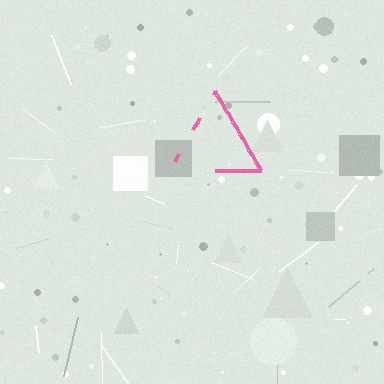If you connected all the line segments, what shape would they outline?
They would outline a triangle.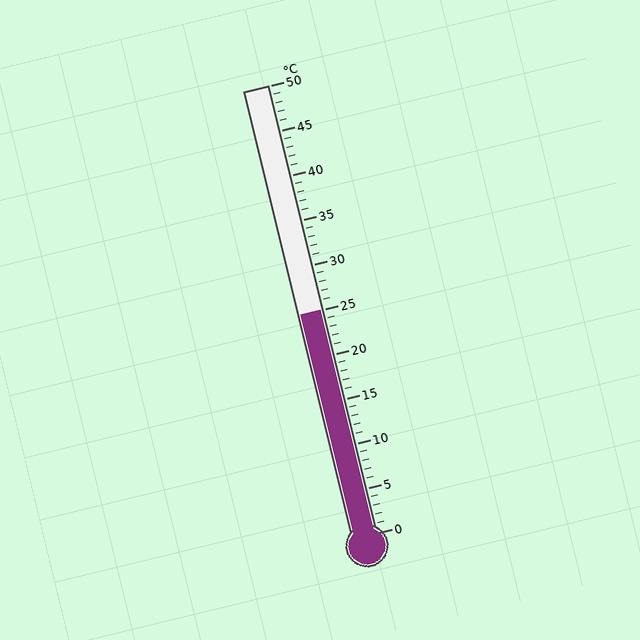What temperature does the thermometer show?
The thermometer shows approximately 25°C.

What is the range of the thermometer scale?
The thermometer scale ranges from 0°C to 50°C.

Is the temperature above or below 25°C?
The temperature is at 25°C.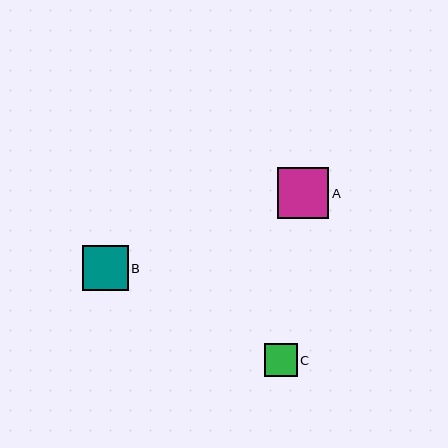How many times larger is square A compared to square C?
Square A is approximately 1.6 times the size of square C.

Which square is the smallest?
Square C is the smallest with a size of approximately 33 pixels.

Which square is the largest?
Square A is the largest with a size of approximately 51 pixels.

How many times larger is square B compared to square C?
Square B is approximately 1.4 times the size of square C.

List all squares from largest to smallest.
From largest to smallest: A, B, C.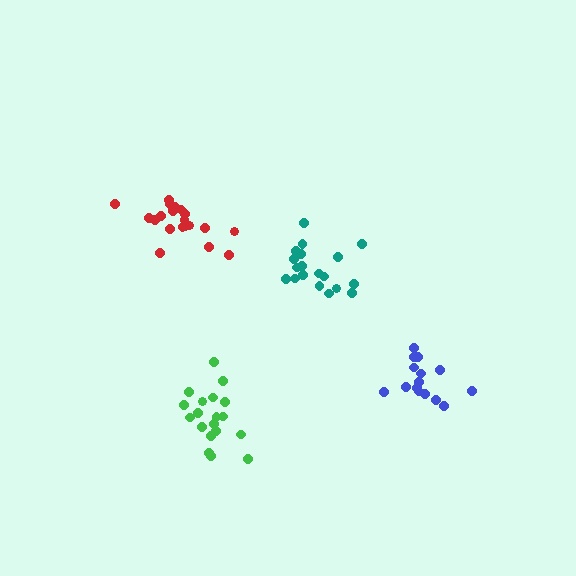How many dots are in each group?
Group 1: 19 dots, Group 2: 20 dots, Group 3: 19 dots, Group 4: 15 dots (73 total).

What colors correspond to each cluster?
The clusters are colored: green, red, teal, blue.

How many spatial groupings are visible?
There are 4 spatial groupings.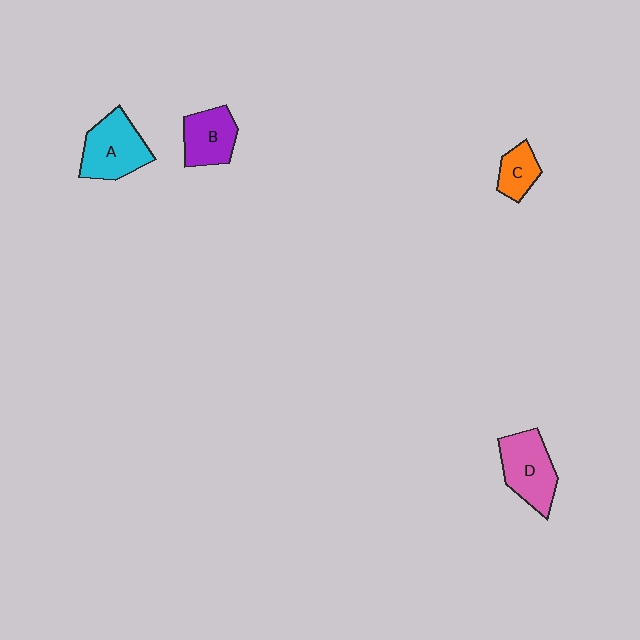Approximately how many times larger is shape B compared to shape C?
Approximately 1.5 times.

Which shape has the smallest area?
Shape C (orange).